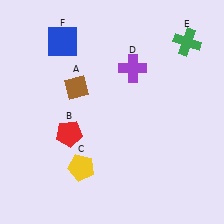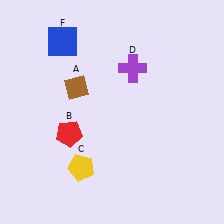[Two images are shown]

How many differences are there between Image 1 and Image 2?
There is 1 difference between the two images.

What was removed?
The green cross (E) was removed in Image 2.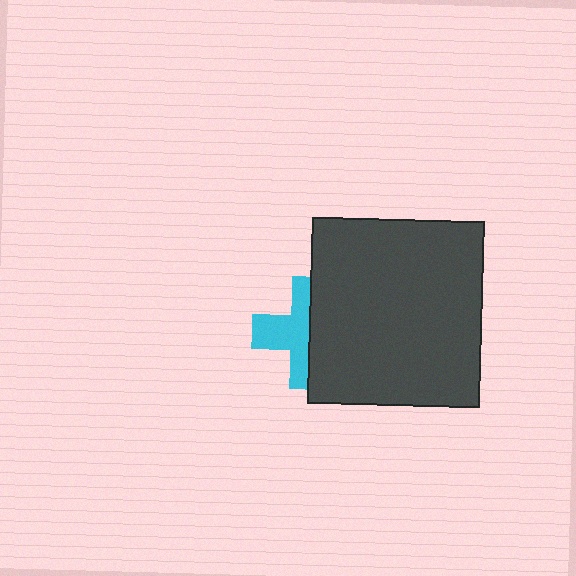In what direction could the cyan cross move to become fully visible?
The cyan cross could move left. That would shift it out from behind the dark gray rectangle entirely.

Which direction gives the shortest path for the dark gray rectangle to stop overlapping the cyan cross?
Moving right gives the shortest separation.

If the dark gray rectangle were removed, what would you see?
You would see the complete cyan cross.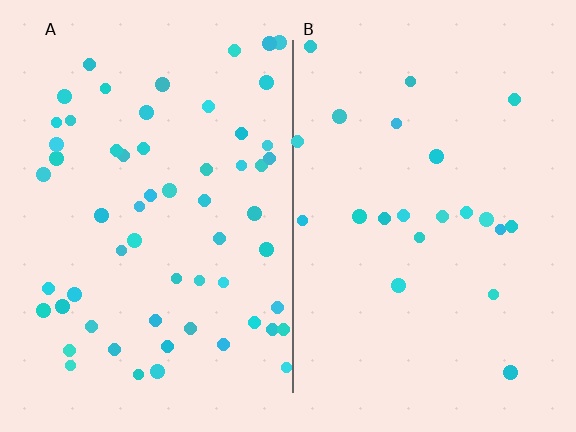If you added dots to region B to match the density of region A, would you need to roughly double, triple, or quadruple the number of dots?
Approximately triple.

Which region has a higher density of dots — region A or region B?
A (the left).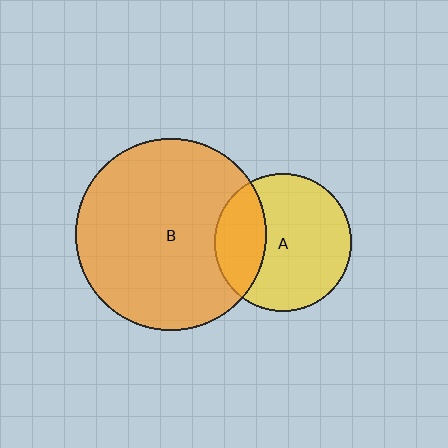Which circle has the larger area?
Circle B (orange).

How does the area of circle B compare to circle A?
Approximately 1.9 times.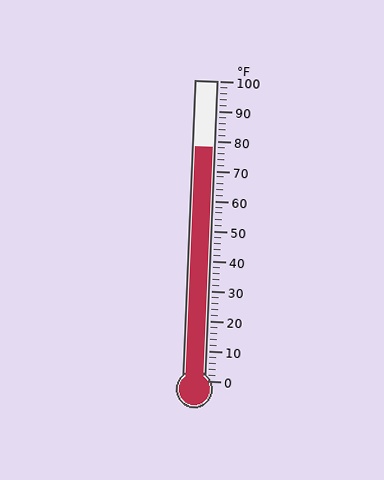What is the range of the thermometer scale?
The thermometer scale ranges from 0°F to 100°F.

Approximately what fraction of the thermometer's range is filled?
The thermometer is filled to approximately 80% of its range.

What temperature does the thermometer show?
The thermometer shows approximately 78°F.